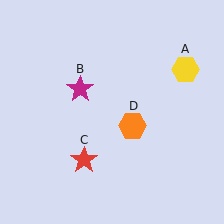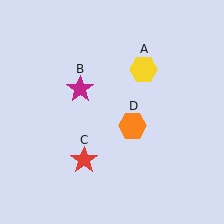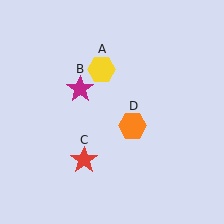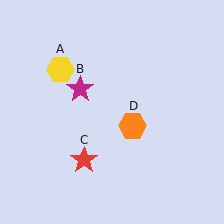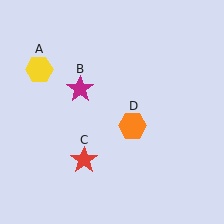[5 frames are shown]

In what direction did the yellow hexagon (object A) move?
The yellow hexagon (object A) moved left.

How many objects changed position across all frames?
1 object changed position: yellow hexagon (object A).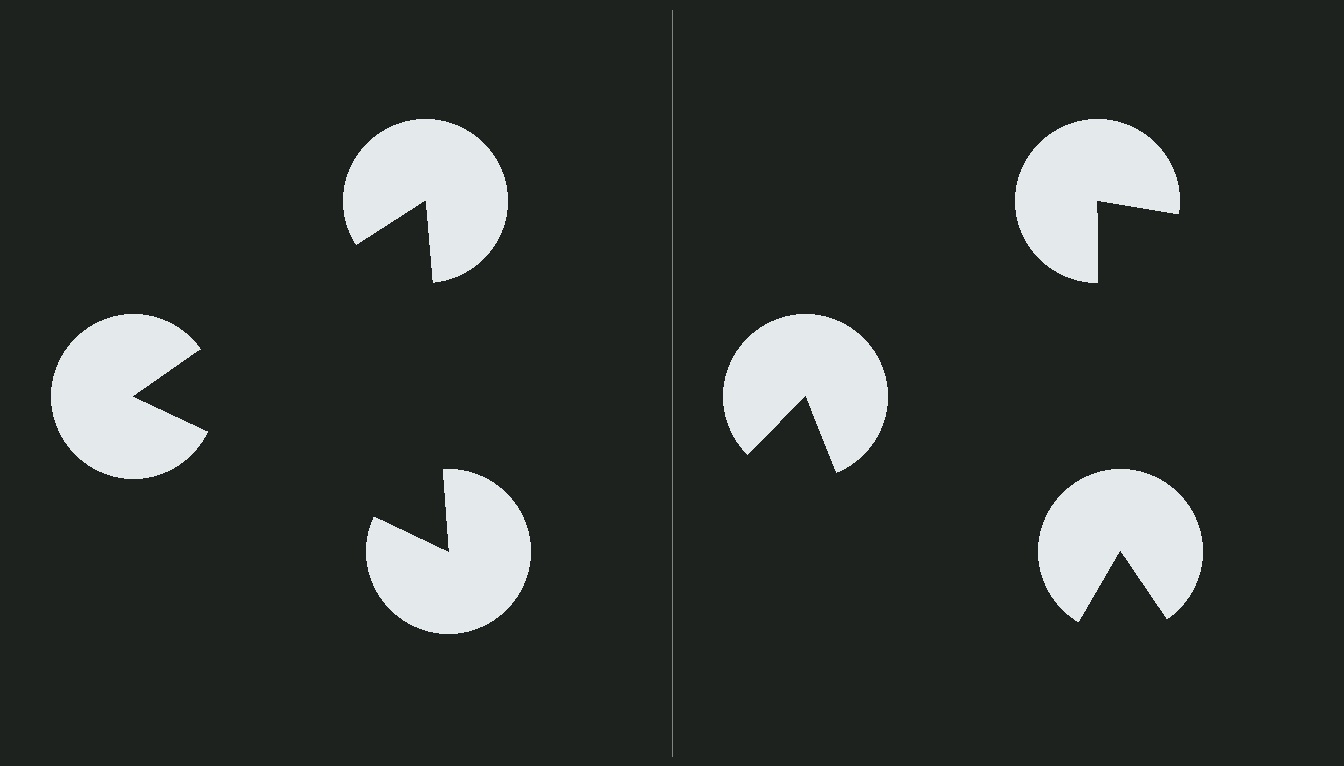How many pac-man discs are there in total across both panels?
6 — 3 on each side.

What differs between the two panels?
The pac-man discs are positioned identically on both sides; only the wedge orientations differ. On the left they align to a triangle; on the right they are misaligned.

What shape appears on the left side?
An illusory triangle.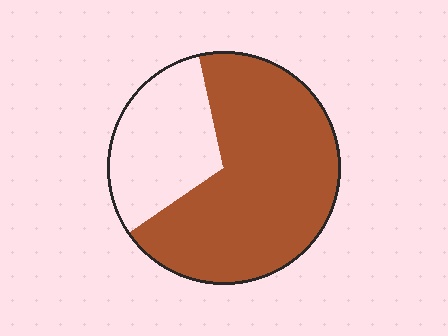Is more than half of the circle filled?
Yes.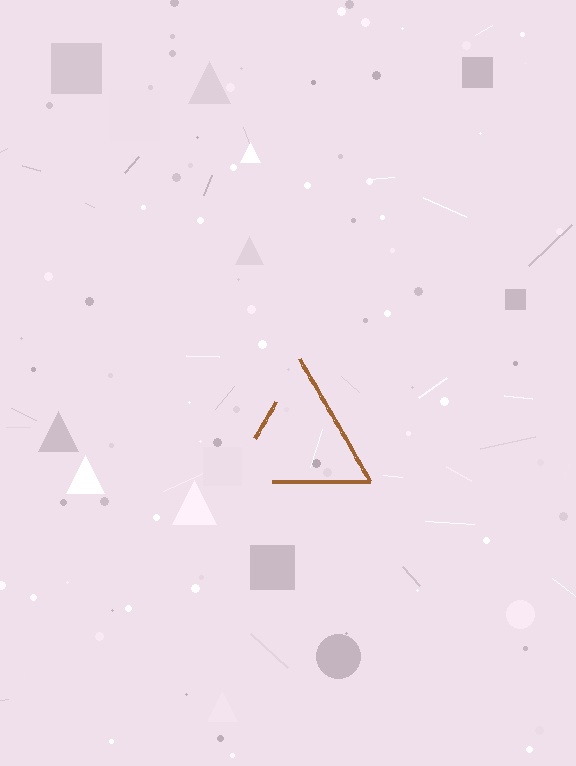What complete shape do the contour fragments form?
The contour fragments form a triangle.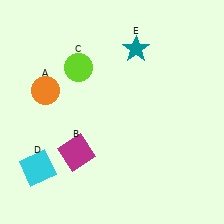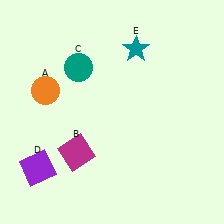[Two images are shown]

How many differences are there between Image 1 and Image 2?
There are 2 differences between the two images.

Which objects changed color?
C changed from lime to teal. D changed from cyan to purple.